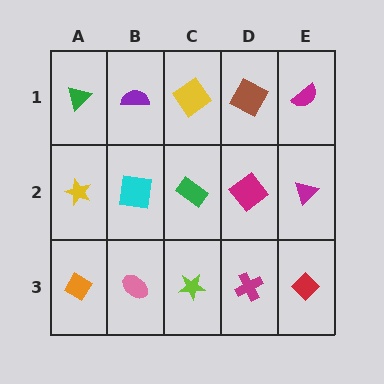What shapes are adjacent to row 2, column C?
A yellow diamond (row 1, column C), a lime star (row 3, column C), a cyan square (row 2, column B), a magenta diamond (row 2, column D).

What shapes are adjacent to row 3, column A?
A yellow star (row 2, column A), a pink ellipse (row 3, column B).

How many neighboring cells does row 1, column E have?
2.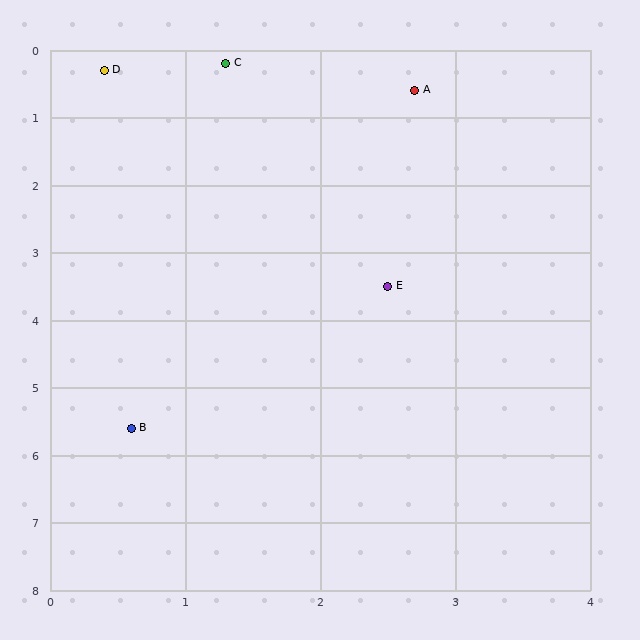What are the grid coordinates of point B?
Point B is at approximately (0.6, 5.6).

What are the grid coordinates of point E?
Point E is at approximately (2.5, 3.5).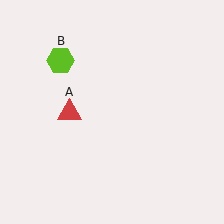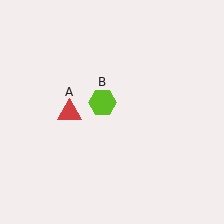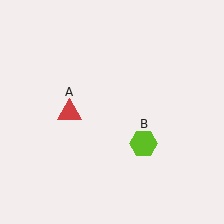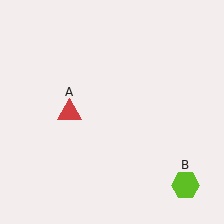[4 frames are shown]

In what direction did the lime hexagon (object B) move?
The lime hexagon (object B) moved down and to the right.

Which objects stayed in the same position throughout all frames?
Red triangle (object A) remained stationary.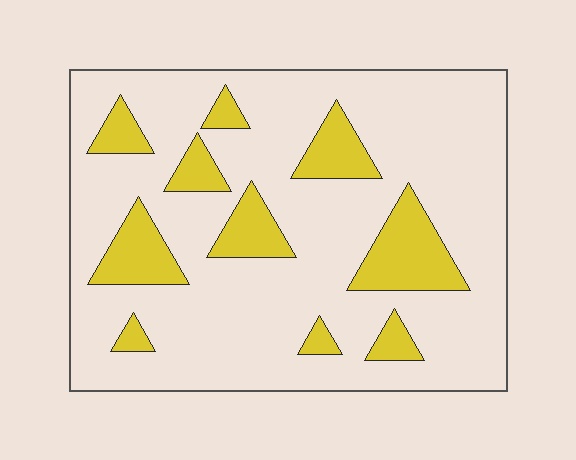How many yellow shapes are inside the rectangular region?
10.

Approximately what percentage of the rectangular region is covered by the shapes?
Approximately 20%.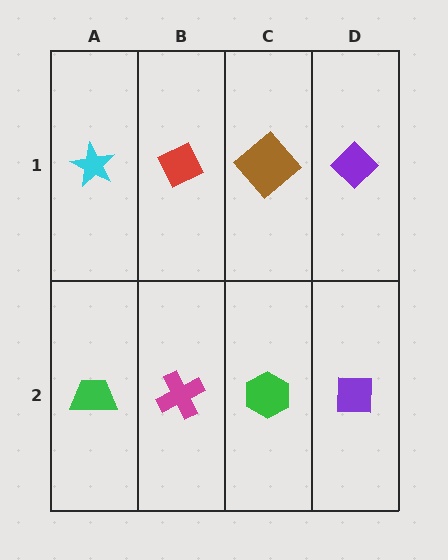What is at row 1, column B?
A red diamond.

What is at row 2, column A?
A green trapezoid.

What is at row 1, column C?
A brown diamond.